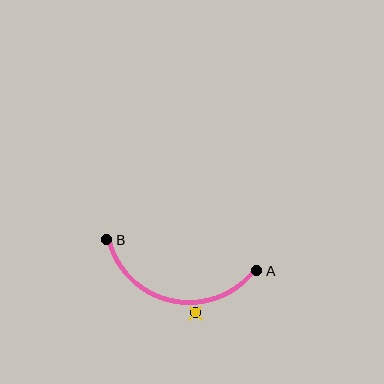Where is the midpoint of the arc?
The arc midpoint is the point on the curve farthest from the straight line joining A and B. It sits below that line.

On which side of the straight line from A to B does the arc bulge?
The arc bulges below the straight line connecting A and B.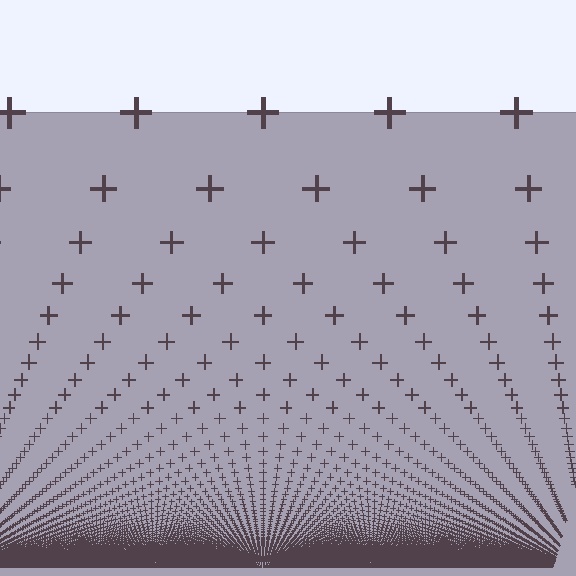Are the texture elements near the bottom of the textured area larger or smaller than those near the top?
Smaller. The gradient is inverted — elements near the bottom are smaller and denser.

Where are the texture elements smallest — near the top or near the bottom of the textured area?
Near the bottom.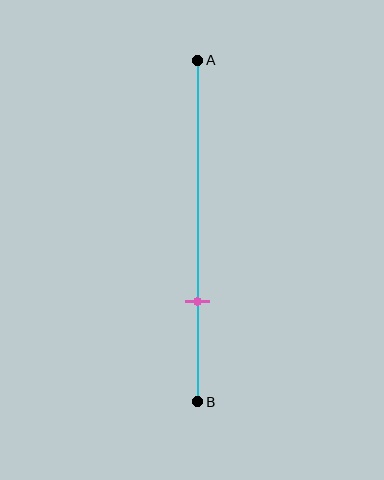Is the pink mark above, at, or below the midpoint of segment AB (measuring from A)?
The pink mark is below the midpoint of segment AB.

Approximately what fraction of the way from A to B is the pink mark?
The pink mark is approximately 70% of the way from A to B.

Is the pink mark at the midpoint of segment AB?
No, the mark is at about 70% from A, not at the 50% midpoint.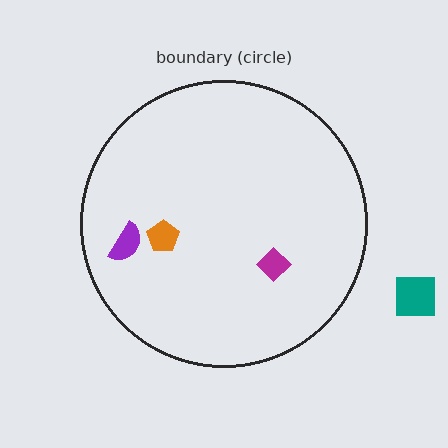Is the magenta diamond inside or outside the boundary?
Inside.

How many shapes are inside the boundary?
3 inside, 1 outside.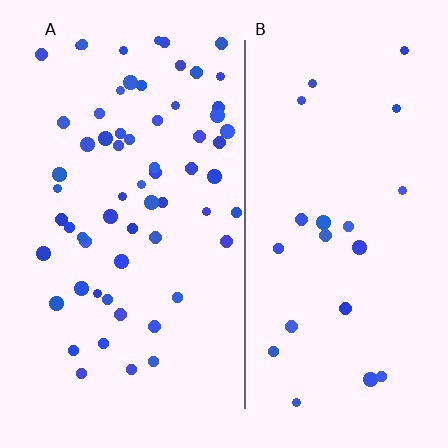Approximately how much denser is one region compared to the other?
Approximately 2.9× — region A over region B.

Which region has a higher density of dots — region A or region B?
A (the left).